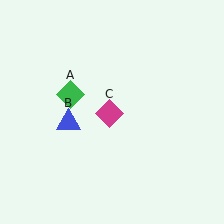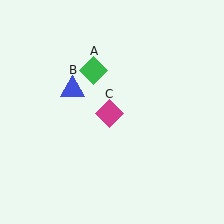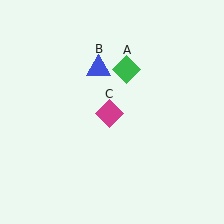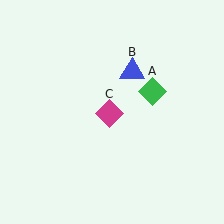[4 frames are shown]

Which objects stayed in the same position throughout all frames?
Magenta diamond (object C) remained stationary.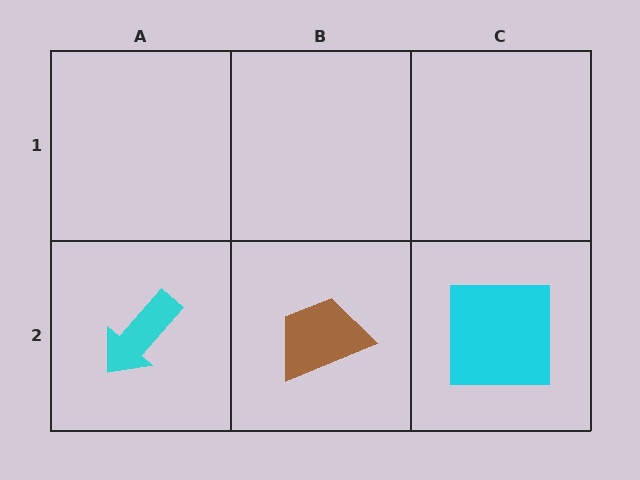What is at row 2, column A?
A cyan arrow.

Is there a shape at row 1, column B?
No, that cell is empty.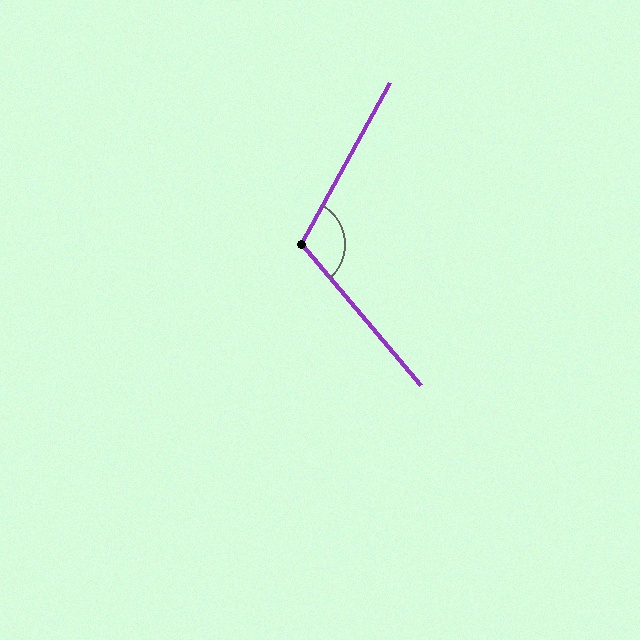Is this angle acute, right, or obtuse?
It is obtuse.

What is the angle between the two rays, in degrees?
Approximately 111 degrees.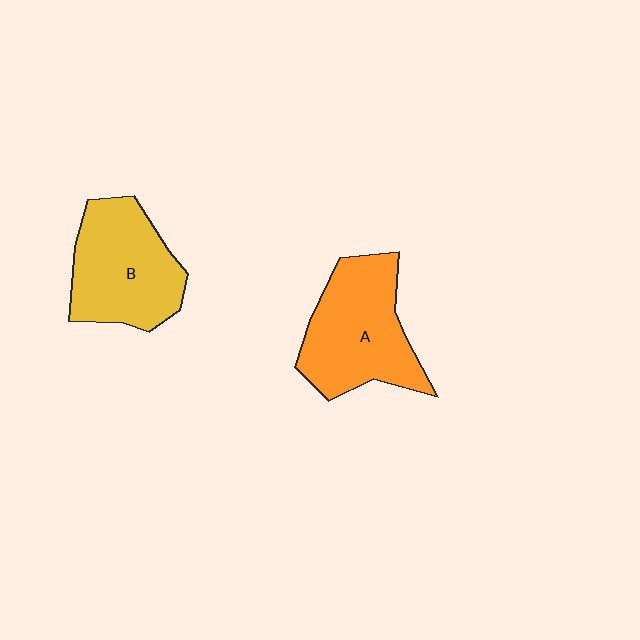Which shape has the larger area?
Shape A (orange).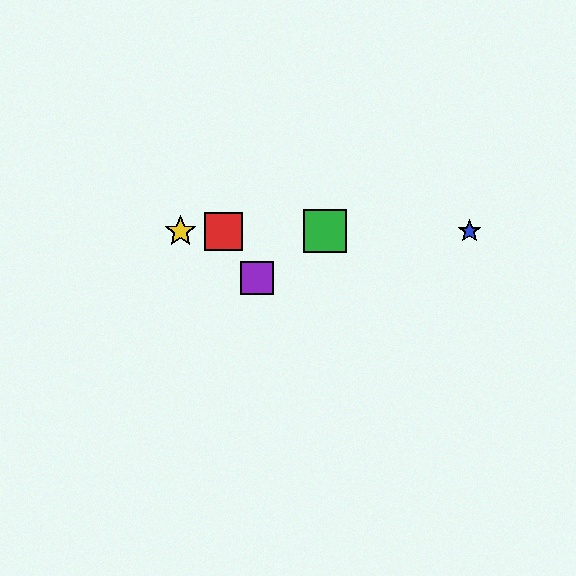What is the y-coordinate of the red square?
The red square is at y≈231.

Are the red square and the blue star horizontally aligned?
Yes, both are at y≈231.